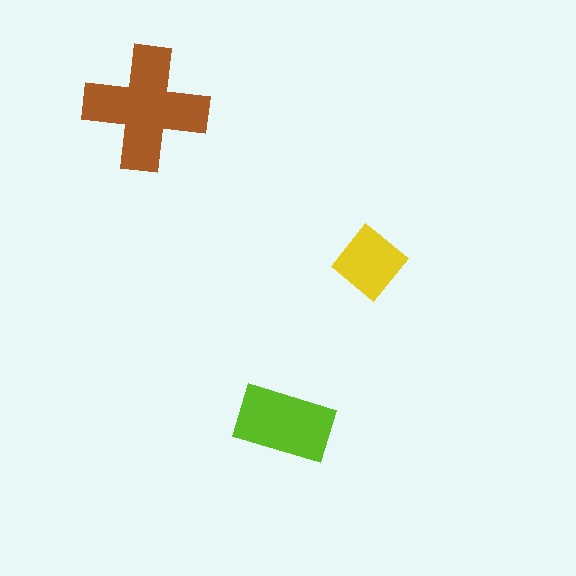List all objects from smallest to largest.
The yellow diamond, the lime rectangle, the brown cross.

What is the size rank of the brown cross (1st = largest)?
1st.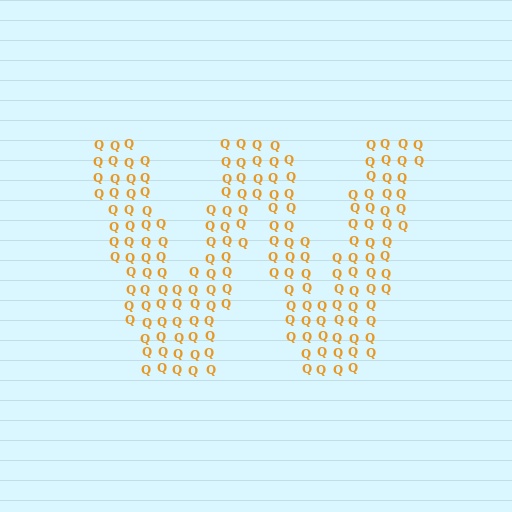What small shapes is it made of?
It is made of small letter Q's.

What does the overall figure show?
The overall figure shows the letter W.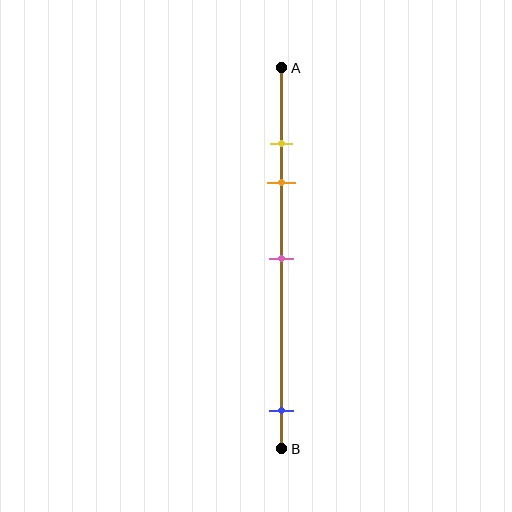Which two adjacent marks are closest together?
The yellow and orange marks are the closest adjacent pair.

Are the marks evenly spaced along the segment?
No, the marks are not evenly spaced.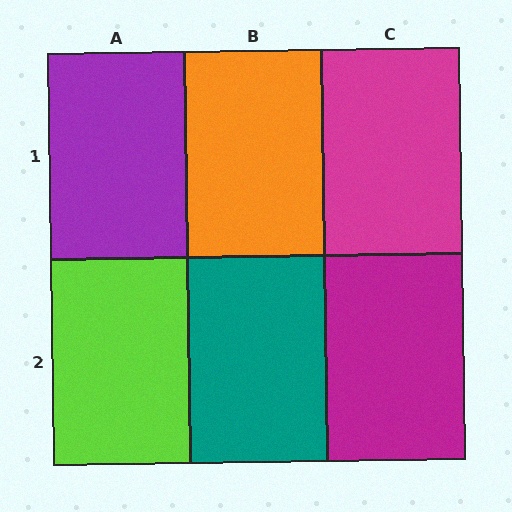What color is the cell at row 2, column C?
Magenta.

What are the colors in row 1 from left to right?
Purple, orange, magenta.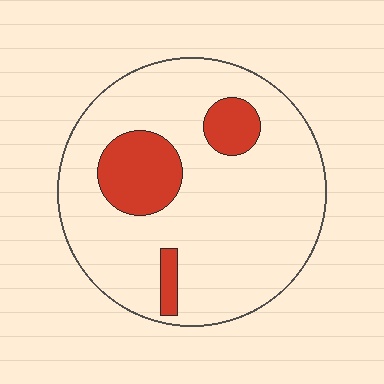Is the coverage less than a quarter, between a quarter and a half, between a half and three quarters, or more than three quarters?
Less than a quarter.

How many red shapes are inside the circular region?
3.